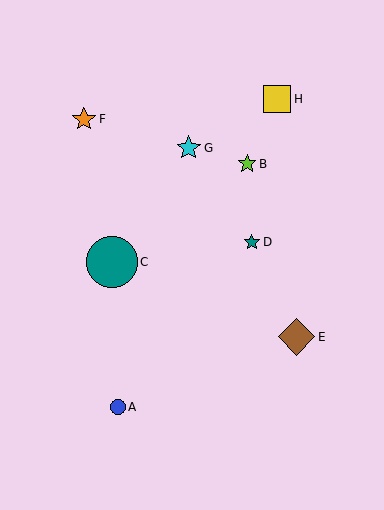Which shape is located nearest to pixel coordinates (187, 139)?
The cyan star (labeled G) at (189, 148) is nearest to that location.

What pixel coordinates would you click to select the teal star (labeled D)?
Click at (252, 242) to select the teal star D.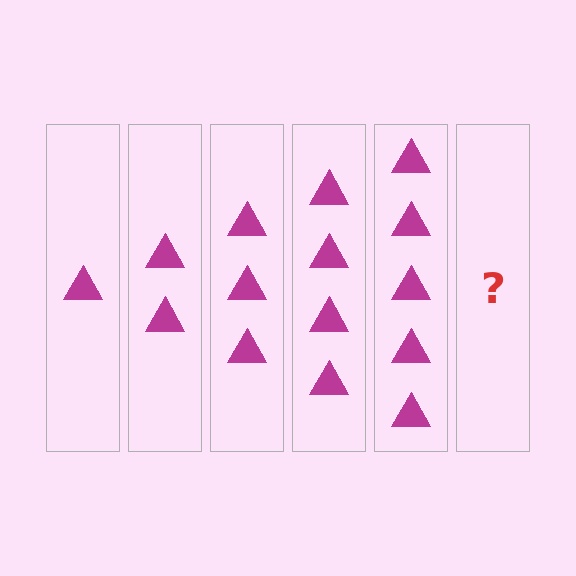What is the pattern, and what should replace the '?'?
The pattern is that each step adds one more triangle. The '?' should be 6 triangles.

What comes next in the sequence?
The next element should be 6 triangles.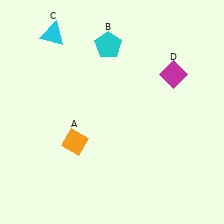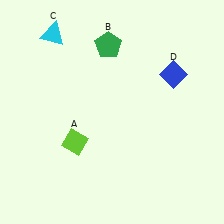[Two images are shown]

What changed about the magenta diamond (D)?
In Image 1, D is magenta. In Image 2, it changed to blue.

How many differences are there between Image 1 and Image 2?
There are 3 differences between the two images.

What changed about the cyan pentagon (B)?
In Image 1, B is cyan. In Image 2, it changed to green.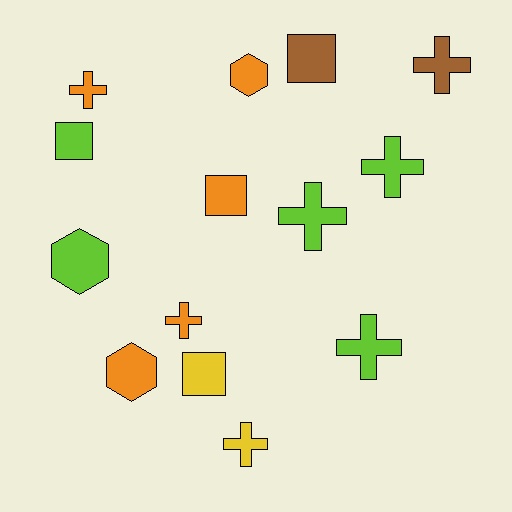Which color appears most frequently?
Orange, with 5 objects.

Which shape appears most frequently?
Cross, with 7 objects.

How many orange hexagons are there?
There are 2 orange hexagons.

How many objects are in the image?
There are 14 objects.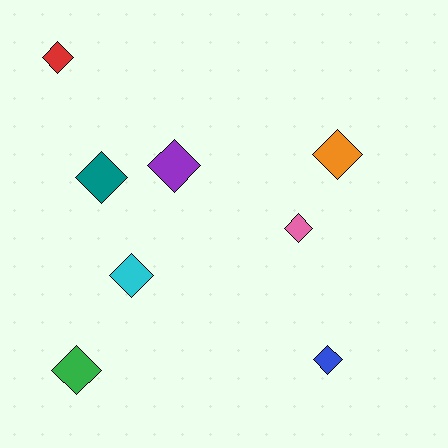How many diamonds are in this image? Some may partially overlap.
There are 8 diamonds.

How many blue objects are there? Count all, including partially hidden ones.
There is 1 blue object.